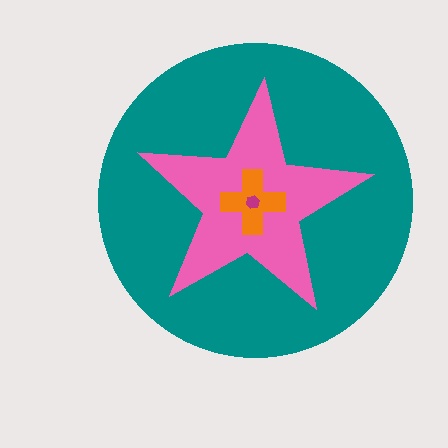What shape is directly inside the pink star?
The orange cross.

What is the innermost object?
The magenta hexagon.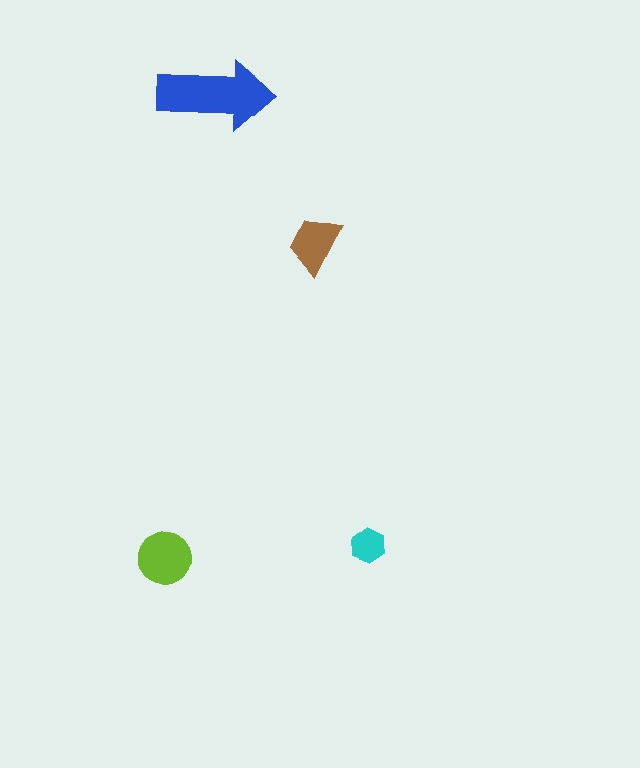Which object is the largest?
The blue arrow.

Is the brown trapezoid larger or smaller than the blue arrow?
Smaller.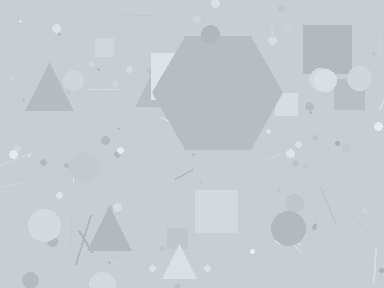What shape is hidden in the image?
A hexagon is hidden in the image.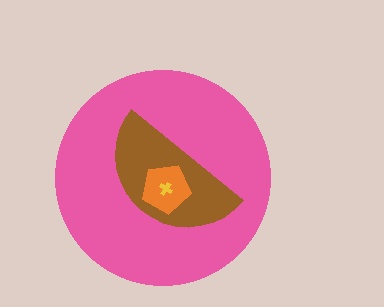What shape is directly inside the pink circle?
The brown semicircle.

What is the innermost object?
The yellow cross.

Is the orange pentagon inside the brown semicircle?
Yes.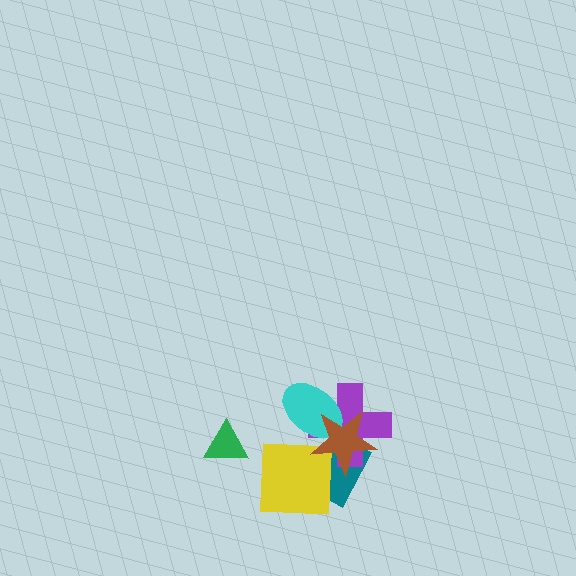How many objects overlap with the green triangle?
0 objects overlap with the green triangle.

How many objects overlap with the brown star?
4 objects overlap with the brown star.